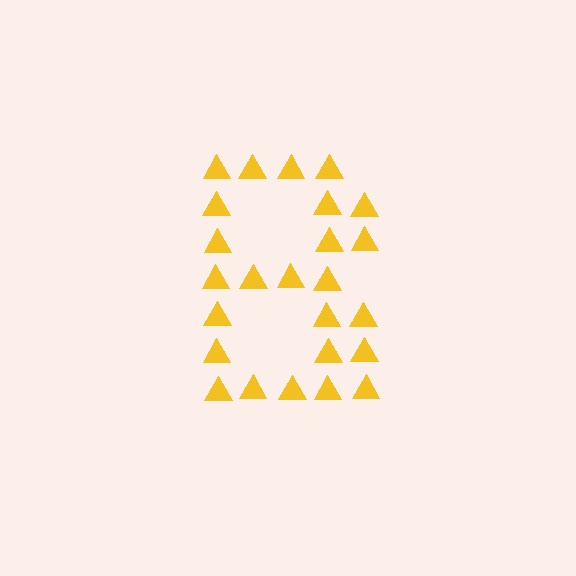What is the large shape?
The large shape is the letter B.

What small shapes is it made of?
It is made of small triangles.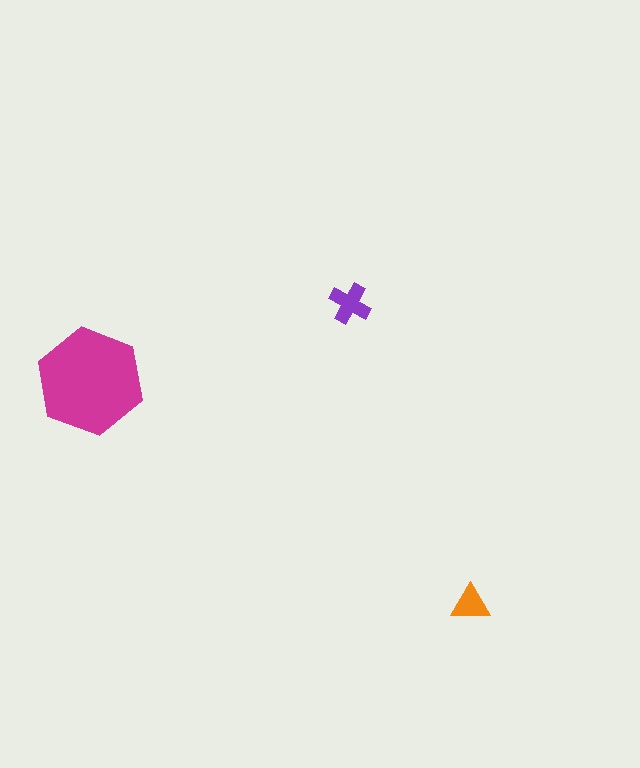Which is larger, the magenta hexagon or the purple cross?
The magenta hexagon.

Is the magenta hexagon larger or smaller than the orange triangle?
Larger.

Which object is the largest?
The magenta hexagon.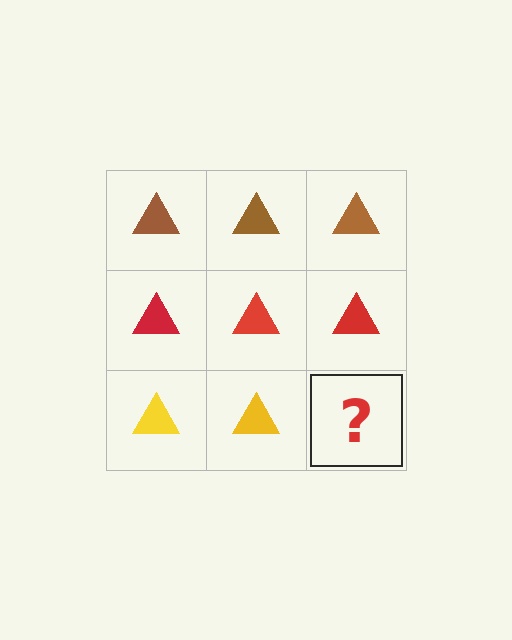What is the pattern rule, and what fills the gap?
The rule is that each row has a consistent color. The gap should be filled with a yellow triangle.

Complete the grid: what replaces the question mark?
The question mark should be replaced with a yellow triangle.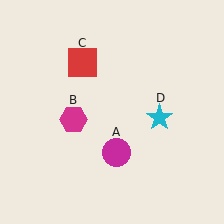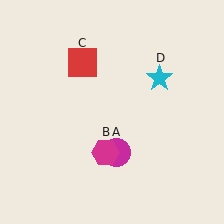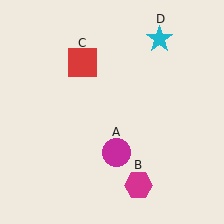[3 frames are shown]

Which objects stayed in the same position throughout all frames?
Magenta circle (object A) and red square (object C) remained stationary.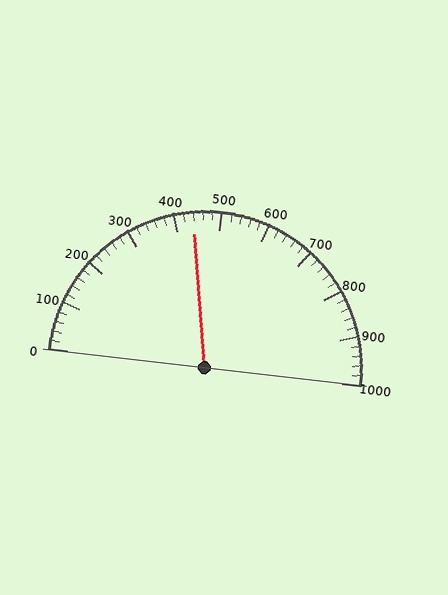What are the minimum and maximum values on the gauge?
The gauge ranges from 0 to 1000.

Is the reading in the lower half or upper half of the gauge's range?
The reading is in the lower half of the range (0 to 1000).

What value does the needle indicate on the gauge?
The needle indicates approximately 440.